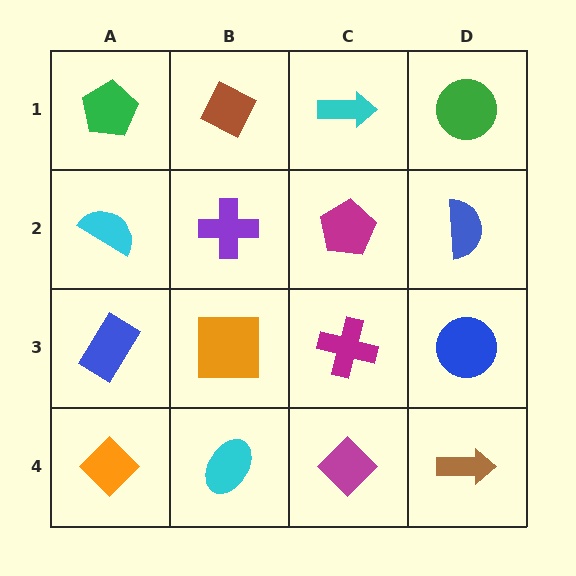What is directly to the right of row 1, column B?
A cyan arrow.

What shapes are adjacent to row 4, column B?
An orange square (row 3, column B), an orange diamond (row 4, column A), a magenta diamond (row 4, column C).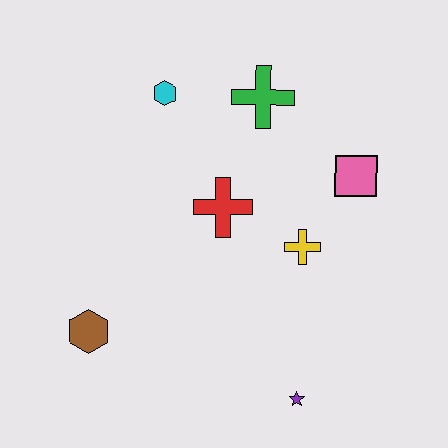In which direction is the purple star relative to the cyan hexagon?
The purple star is below the cyan hexagon.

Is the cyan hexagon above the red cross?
Yes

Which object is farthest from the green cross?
The purple star is farthest from the green cross.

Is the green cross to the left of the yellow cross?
Yes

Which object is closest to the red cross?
The yellow cross is closest to the red cross.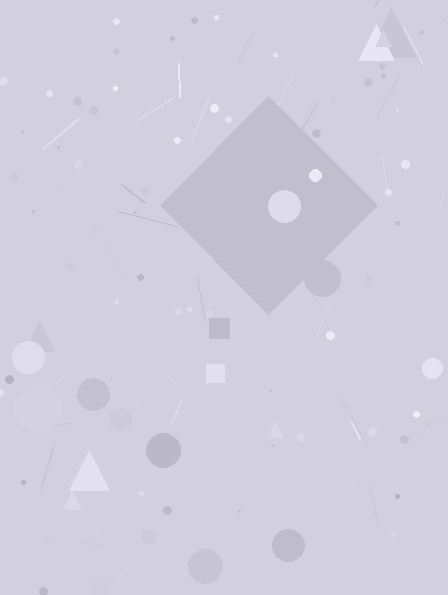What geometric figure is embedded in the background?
A diamond is embedded in the background.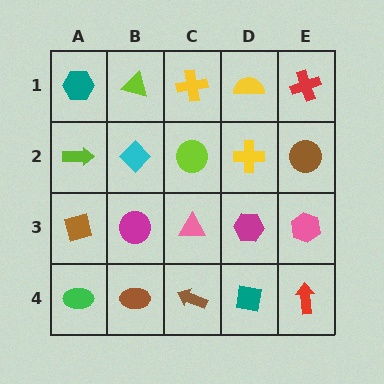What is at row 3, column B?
A magenta circle.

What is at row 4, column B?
A brown ellipse.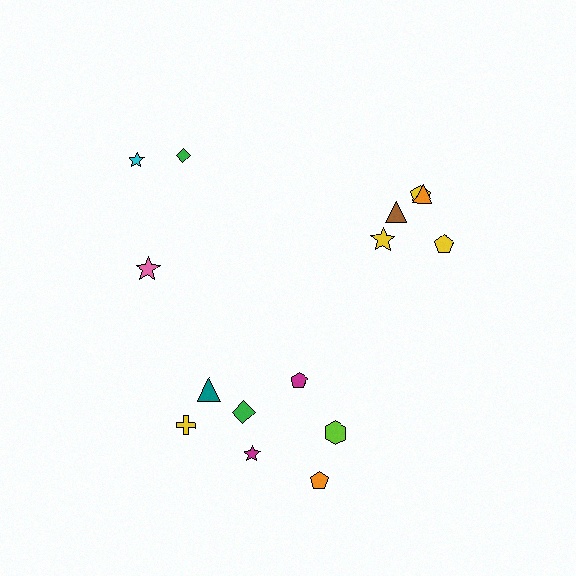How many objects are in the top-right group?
There are 5 objects.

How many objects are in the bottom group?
There are 7 objects.